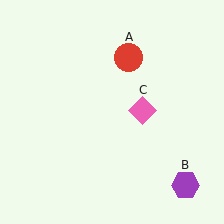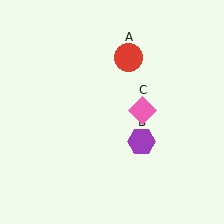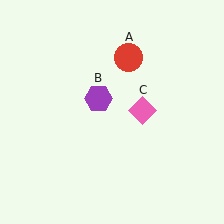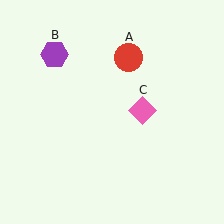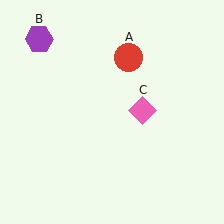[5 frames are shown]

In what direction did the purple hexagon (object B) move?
The purple hexagon (object B) moved up and to the left.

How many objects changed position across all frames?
1 object changed position: purple hexagon (object B).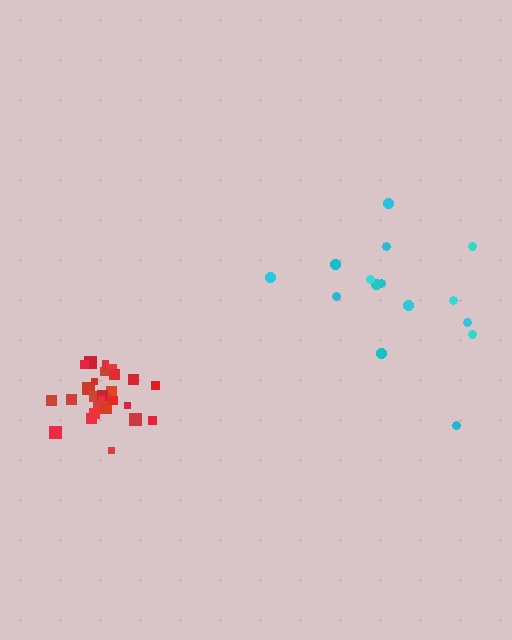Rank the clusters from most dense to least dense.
red, cyan.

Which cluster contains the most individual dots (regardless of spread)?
Red (30).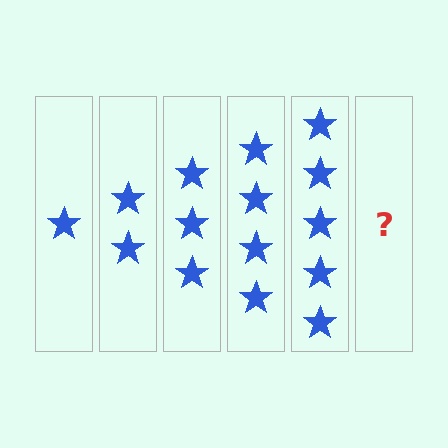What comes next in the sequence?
The next element should be 6 stars.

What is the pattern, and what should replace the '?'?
The pattern is that each step adds one more star. The '?' should be 6 stars.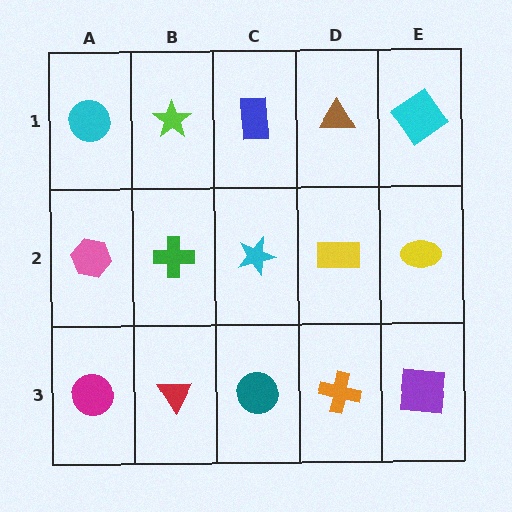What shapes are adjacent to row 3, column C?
A cyan star (row 2, column C), a red triangle (row 3, column B), an orange cross (row 3, column D).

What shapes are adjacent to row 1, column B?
A green cross (row 2, column B), a cyan circle (row 1, column A), a blue rectangle (row 1, column C).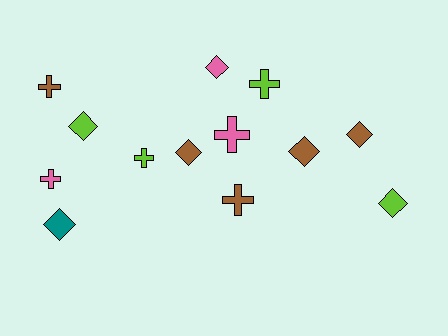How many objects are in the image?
There are 13 objects.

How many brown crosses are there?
There are 2 brown crosses.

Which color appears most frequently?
Brown, with 5 objects.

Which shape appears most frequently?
Diamond, with 7 objects.